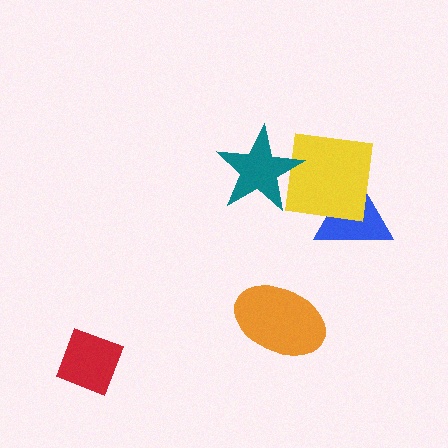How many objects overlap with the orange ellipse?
0 objects overlap with the orange ellipse.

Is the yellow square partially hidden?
Yes, it is partially covered by another shape.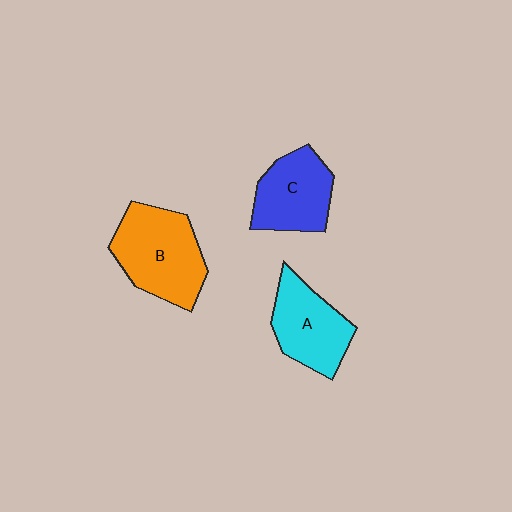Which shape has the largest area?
Shape B (orange).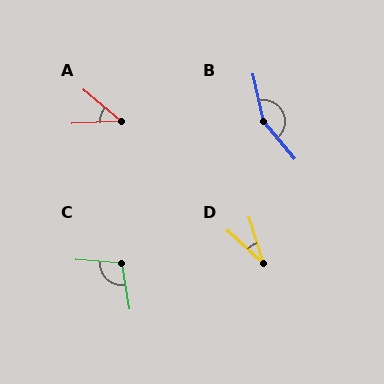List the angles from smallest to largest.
D (30°), A (43°), C (104°), B (153°).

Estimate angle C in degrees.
Approximately 104 degrees.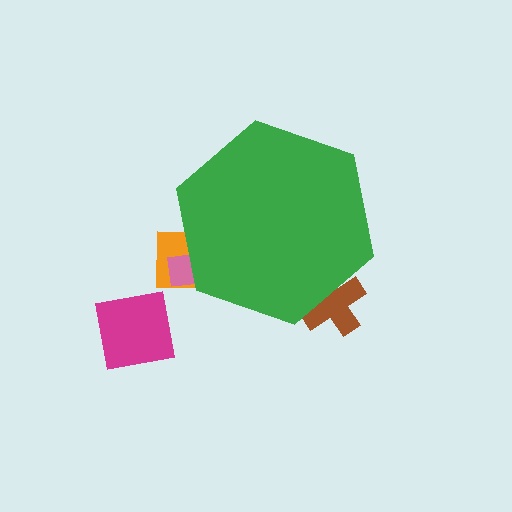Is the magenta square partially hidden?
No, the magenta square is fully visible.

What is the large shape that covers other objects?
A green hexagon.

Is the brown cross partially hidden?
Yes, the brown cross is partially hidden behind the green hexagon.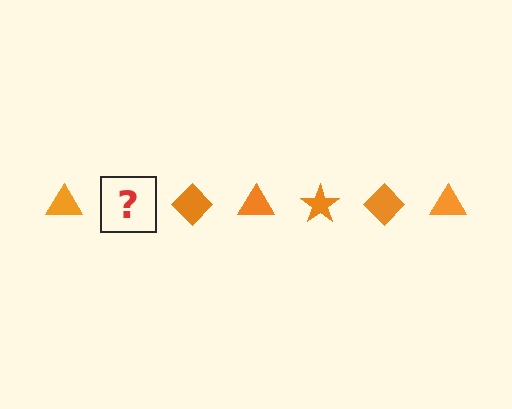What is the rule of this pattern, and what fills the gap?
The rule is that the pattern cycles through triangle, star, diamond shapes in orange. The gap should be filled with an orange star.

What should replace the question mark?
The question mark should be replaced with an orange star.